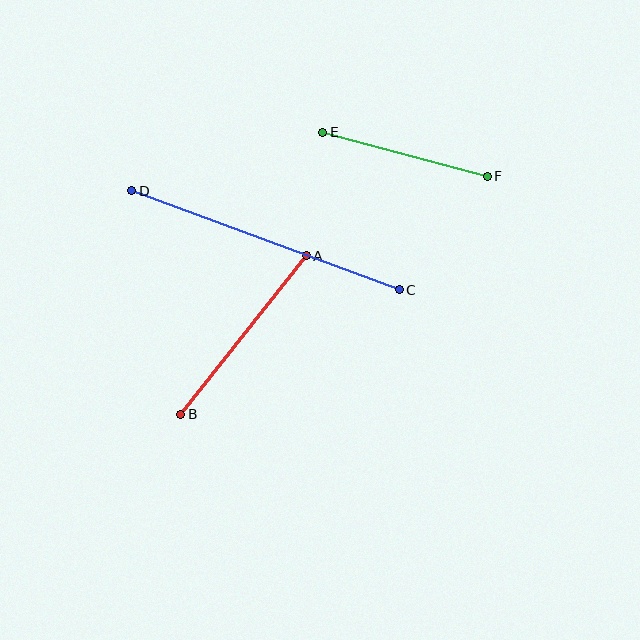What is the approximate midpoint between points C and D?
The midpoint is at approximately (266, 240) pixels.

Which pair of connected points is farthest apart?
Points C and D are farthest apart.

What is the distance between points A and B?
The distance is approximately 202 pixels.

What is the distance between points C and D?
The distance is approximately 285 pixels.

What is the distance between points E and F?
The distance is approximately 170 pixels.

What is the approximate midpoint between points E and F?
The midpoint is at approximately (405, 154) pixels.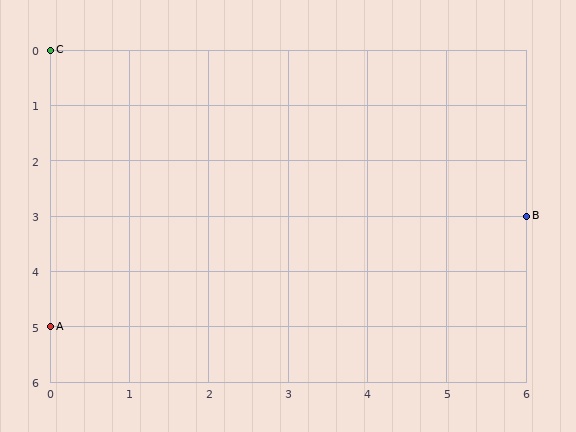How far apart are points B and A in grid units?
Points B and A are 6 columns and 2 rows apart (about 6.3 grid units diagonally).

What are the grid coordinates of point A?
Point A is at grid coordinates (0, 5).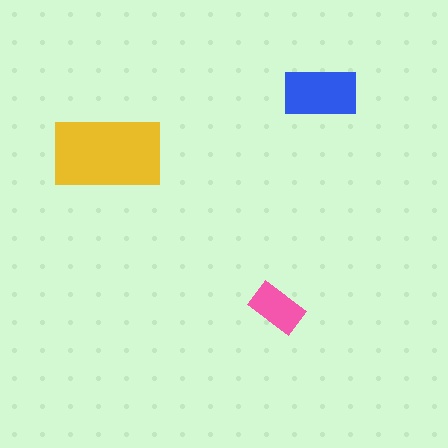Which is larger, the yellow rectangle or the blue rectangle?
The yellow one.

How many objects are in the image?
There are 3 objects in the image.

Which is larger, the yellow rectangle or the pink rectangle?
The yellow one.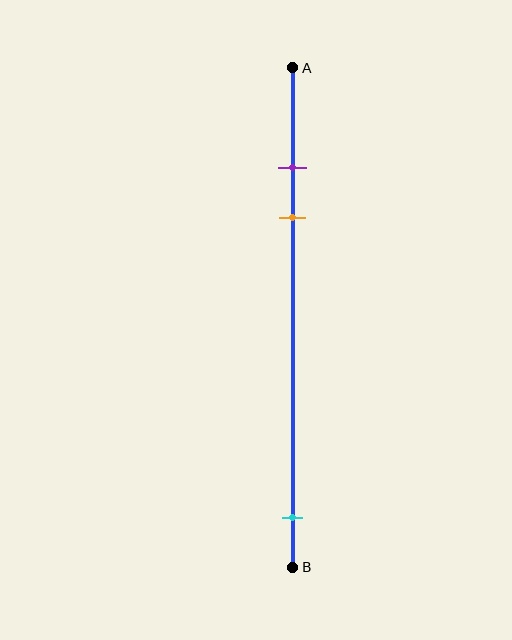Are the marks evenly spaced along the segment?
No, the marks are not evenly spaced.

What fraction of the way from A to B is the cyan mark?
The cyan mark is approximately 90% (0.9) of the way from A to B.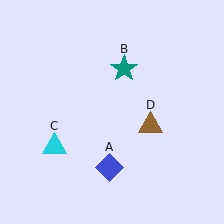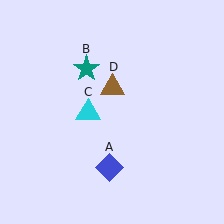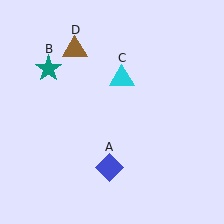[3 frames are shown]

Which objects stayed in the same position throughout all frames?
Blue diamond (object A) remained stationary.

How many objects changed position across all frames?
3 objects changed position: teal star (object B), cyan triangle (object C), brown triangle (object D).